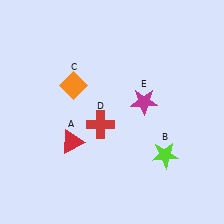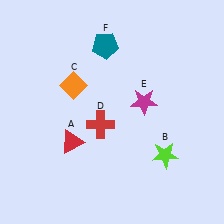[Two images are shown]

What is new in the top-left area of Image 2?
A teal pentagon (F) was added in the top-left area of Image 2.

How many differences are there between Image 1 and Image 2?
There is 1 difference between the two images.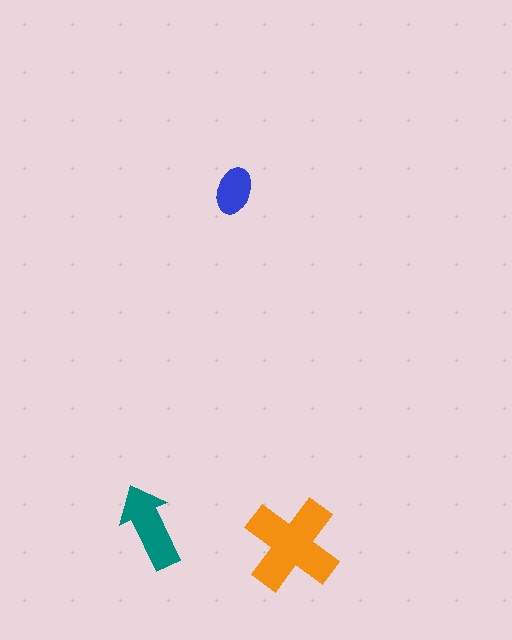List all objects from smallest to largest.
The blue ellipse, the teal arrow, the orange cross.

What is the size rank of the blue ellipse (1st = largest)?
3rd.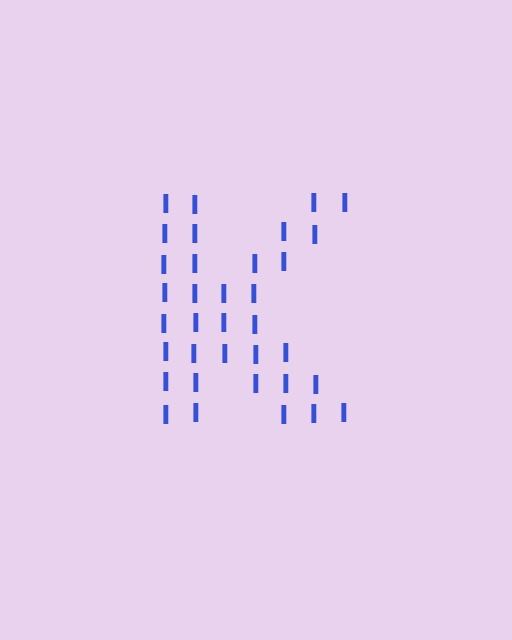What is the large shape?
The large shape is the letter K.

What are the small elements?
The small elements are letter I's.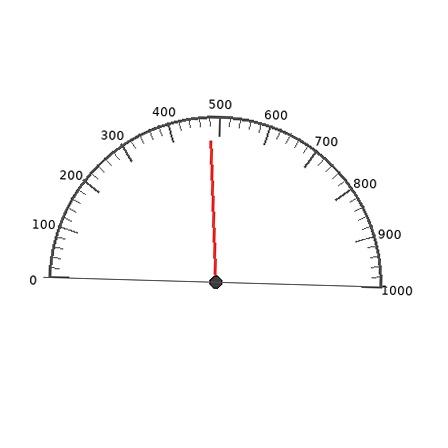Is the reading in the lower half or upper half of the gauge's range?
The reading is in the lower half of the range (0 to 1000).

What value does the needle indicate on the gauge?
The needle indicates approximately 480.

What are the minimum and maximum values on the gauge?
The gauge ranges from 0 to 1000.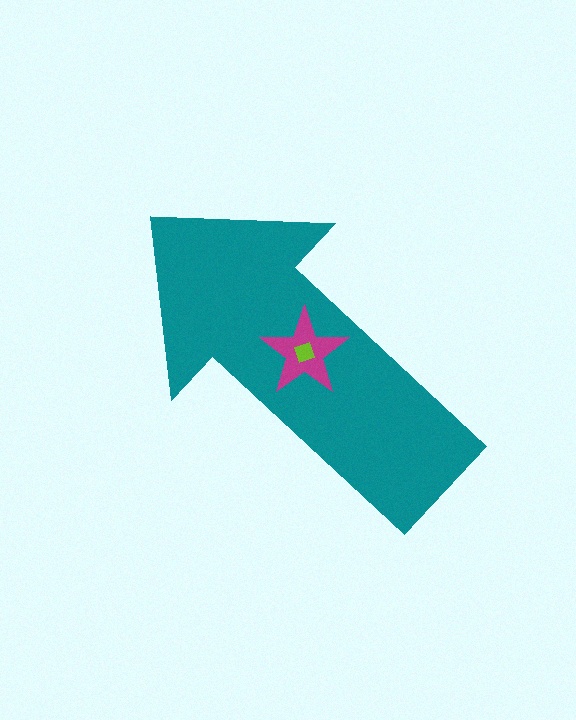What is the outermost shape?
The teal arrow.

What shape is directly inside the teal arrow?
The magenta star.